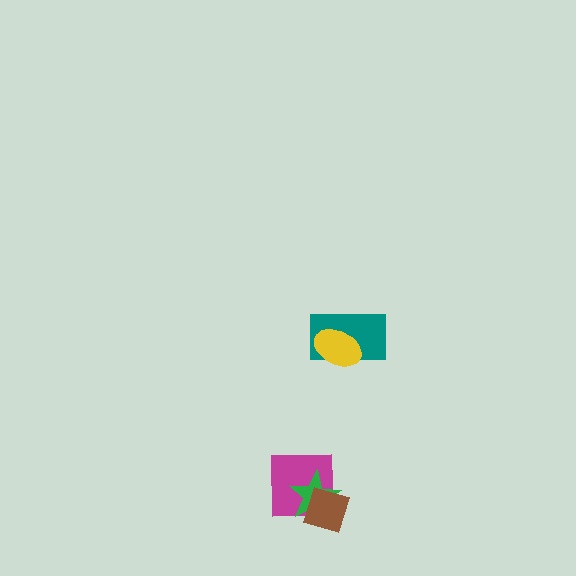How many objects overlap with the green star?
2 objects overlap with the green star.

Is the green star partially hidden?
Yes, it is partially covered by another shape.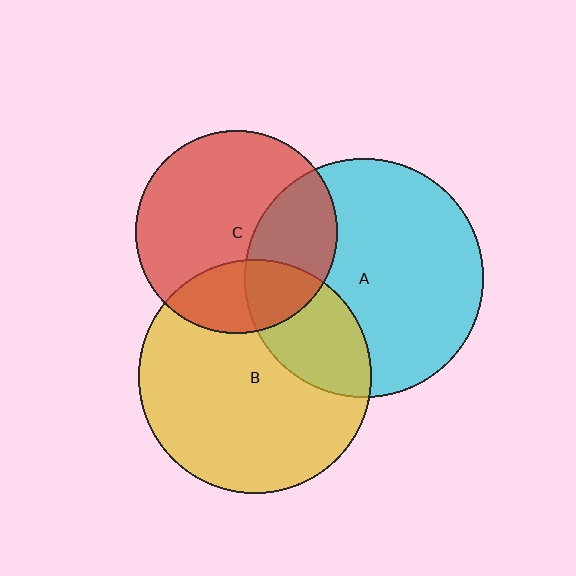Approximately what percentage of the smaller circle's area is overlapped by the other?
Approximately 25%.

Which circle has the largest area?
Circle A (cyan).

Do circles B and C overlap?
Yes.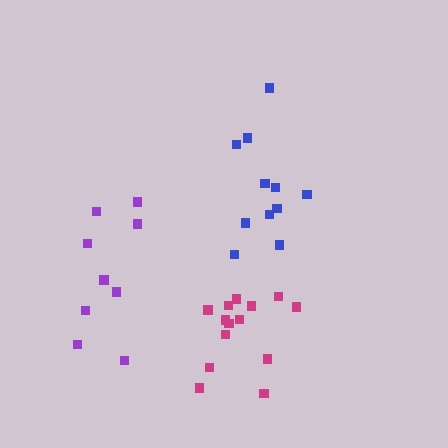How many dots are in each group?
Group 1: 11 dots, Group 2: 14 dots, Group 3: 9 dots (34 total).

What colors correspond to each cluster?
The clusters are colored: blue, magenta, purple.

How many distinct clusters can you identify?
There are 3 distinct clusters.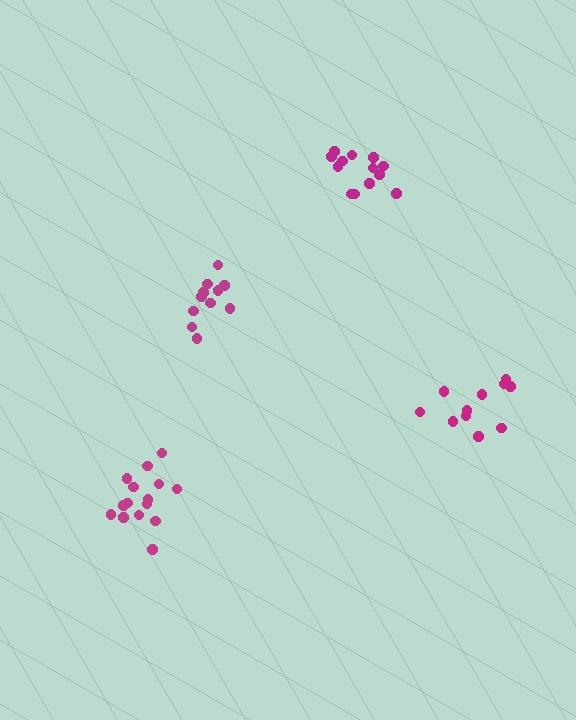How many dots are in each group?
Group 1: 15 dots, Group 2: 13 dots, Group 3: 11 dots, Group 4: 11 dots (50 total).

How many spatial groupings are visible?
There are 4 spatial groupings.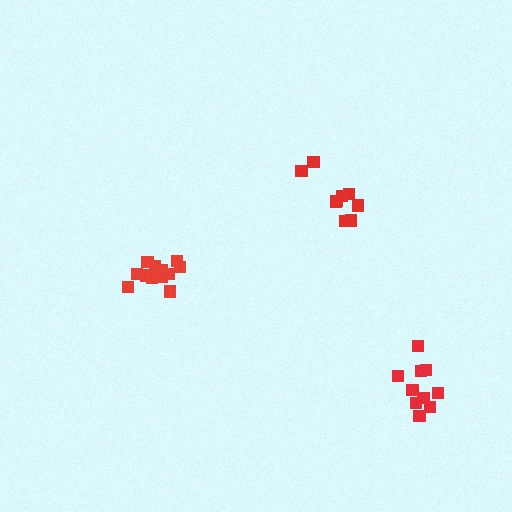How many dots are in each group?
Group 1: 10 dots, Group 2: 9 dots, Group 3: 12 dots (31 total).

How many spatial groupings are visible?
There are 3 spatial groupings.